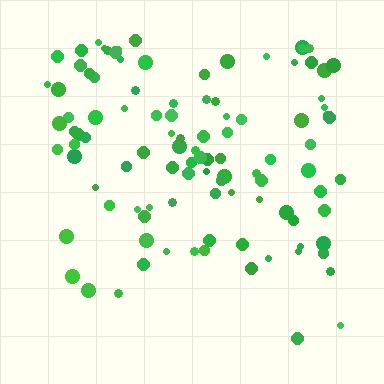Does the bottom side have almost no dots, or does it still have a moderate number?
Still a moderate number, just noticeably fewer than the top.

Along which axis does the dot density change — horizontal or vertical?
Vertical.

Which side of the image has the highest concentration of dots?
The top.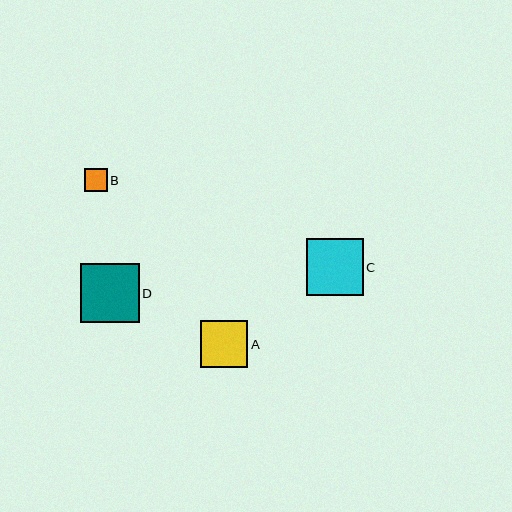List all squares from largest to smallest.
From largest to smallest: D, C, A, B.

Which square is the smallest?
Square B is the smallest with a size of approximately 23 pixels.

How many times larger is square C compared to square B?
Square C is approximately 2.5 times the size of square B.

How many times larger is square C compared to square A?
Square C is approximately 1.2 times the size of square A.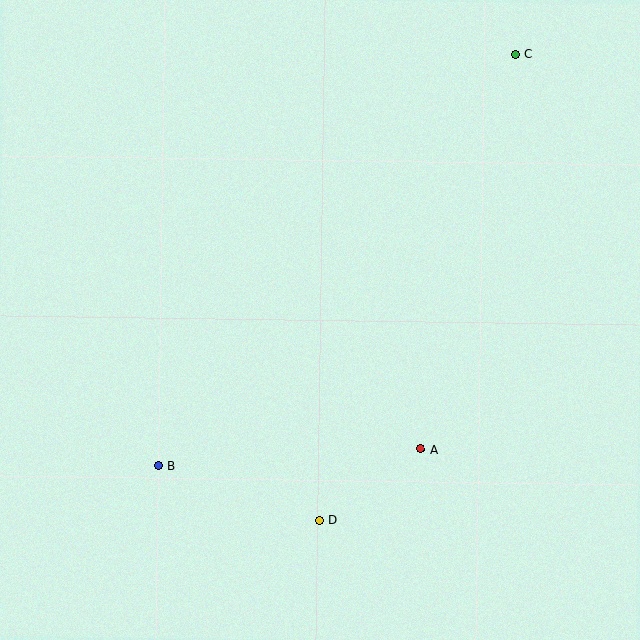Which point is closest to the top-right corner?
Point C is closest to the top-right corner.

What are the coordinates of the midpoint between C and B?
The midpoint between C and B is at (337, 260).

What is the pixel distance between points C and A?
The distance between C and A is 406 pixels.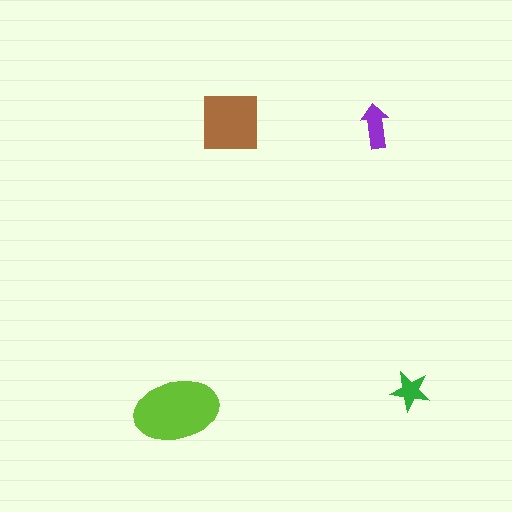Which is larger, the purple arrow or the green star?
The purple arrow.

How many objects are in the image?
There are 4 objects in the image.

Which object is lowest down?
The lime ellipse is bottommost.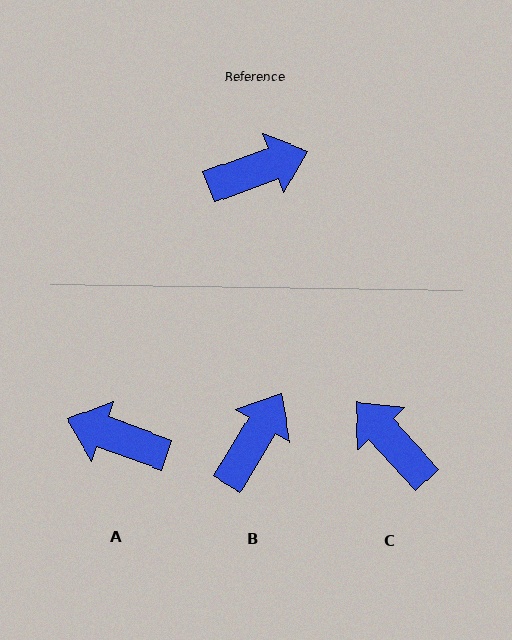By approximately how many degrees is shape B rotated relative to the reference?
Approximately 39 degrees counter-clockwise.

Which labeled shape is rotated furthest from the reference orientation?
A, about 140 degrees away.